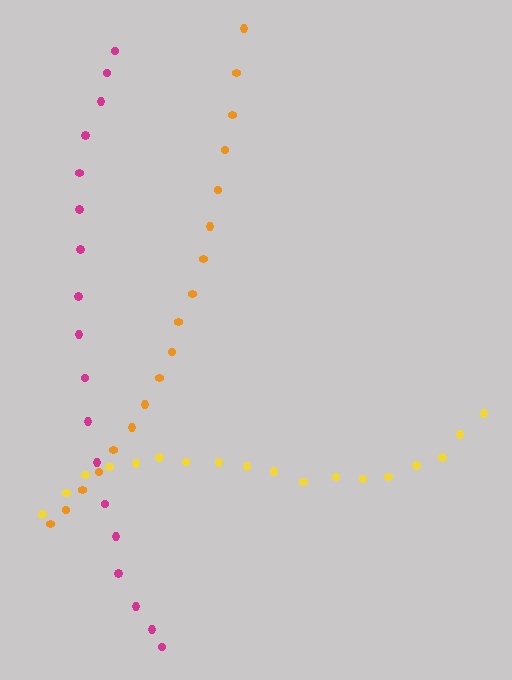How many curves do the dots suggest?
There are 3 distinct paths.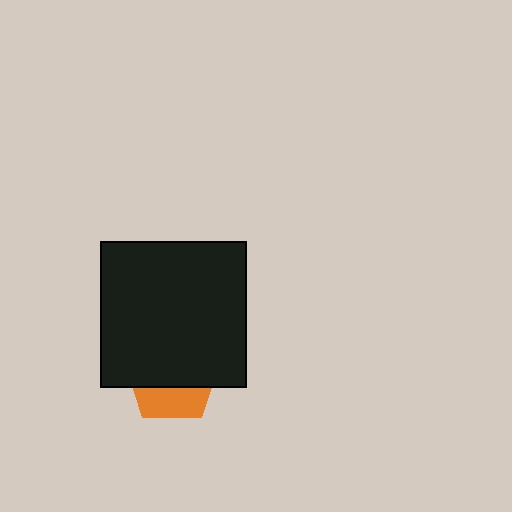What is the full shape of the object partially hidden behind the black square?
The partially hidden object is an orange pentagon.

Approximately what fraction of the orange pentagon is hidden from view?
Roughly 66% of the orange pentagon is hidden behind the black square.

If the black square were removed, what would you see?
You would see the complete orange pentagon.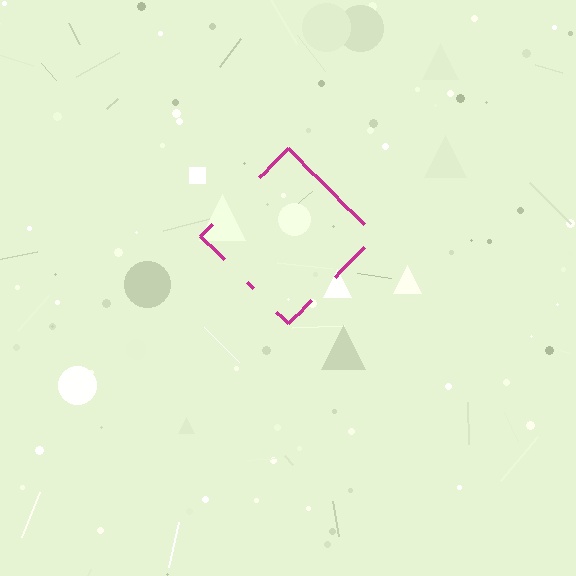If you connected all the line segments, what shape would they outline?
They would outline a diamond.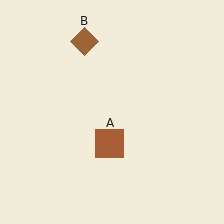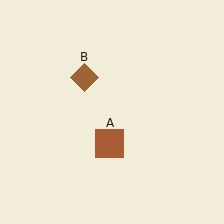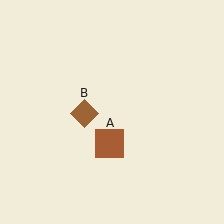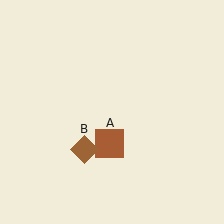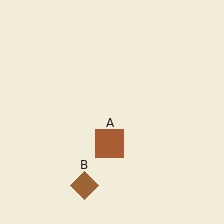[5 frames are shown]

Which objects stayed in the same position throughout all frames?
Brown square (object A) remained stationary.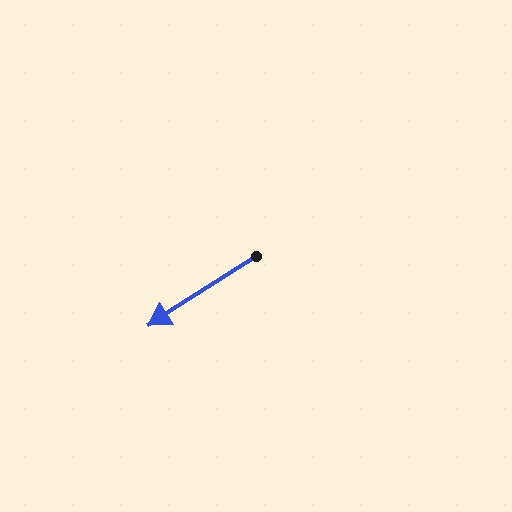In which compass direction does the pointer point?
Southwest.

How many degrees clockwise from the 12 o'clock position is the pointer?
Approximately 237 degrees.